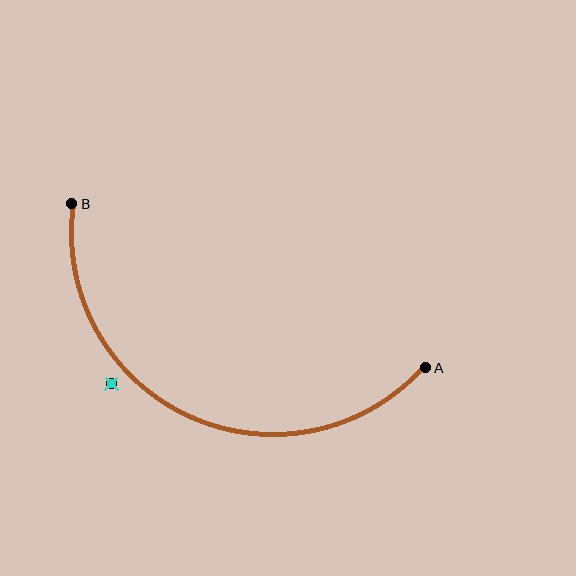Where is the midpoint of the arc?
The arc midpoint is the point on the curve farthest from the straight line joining A and B. It sits below that line.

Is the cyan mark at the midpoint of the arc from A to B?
No — the cyan mark does not lie on the arc at all. It sits slightly outside the curve.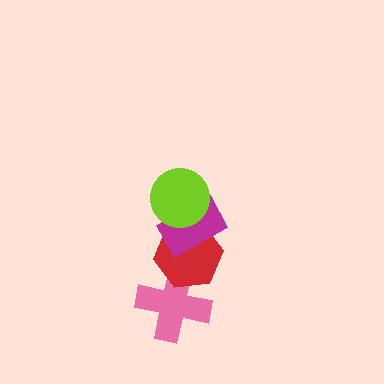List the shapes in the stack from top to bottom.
From top to bottom: the lime circle, the magenta rectangle, the red hexagon, the pink cross.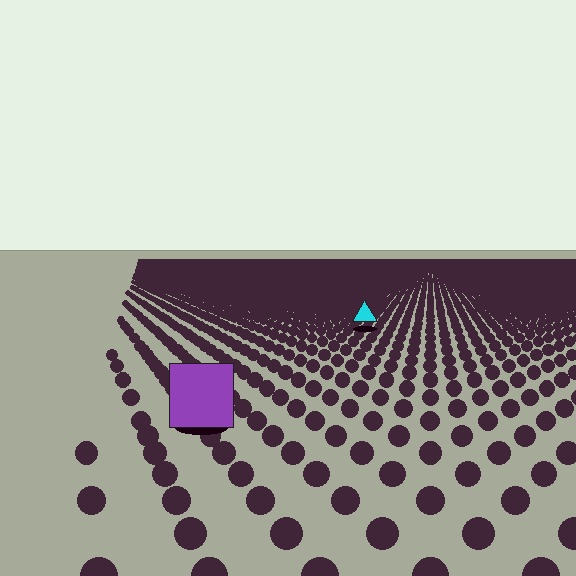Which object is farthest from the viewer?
The cyan triangle is farthest from the viewer. It appears smaller and the ground texture around it is denser.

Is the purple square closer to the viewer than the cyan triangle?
Yes. The purple square is closer — you can tell from the texture gradient: the ground texture is coarser near it.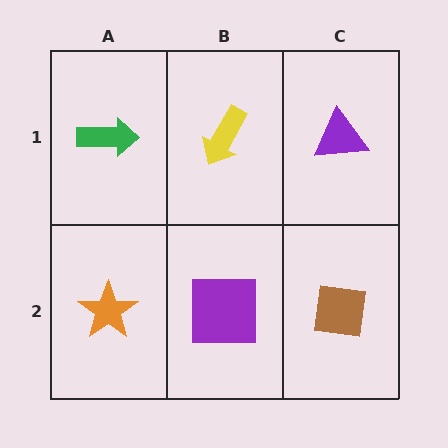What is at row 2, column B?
A purple square.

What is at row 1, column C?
A purple triangle.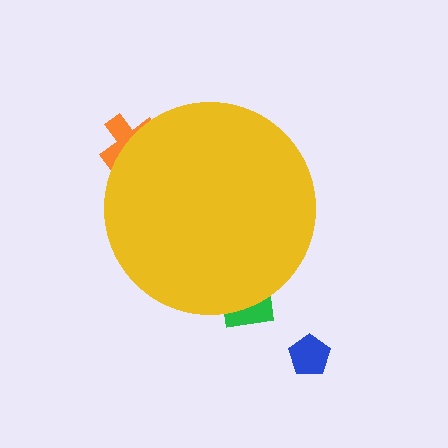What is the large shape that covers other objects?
A yellow circle.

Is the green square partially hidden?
Yes, the green square is partially hidden behind the yellow circle.